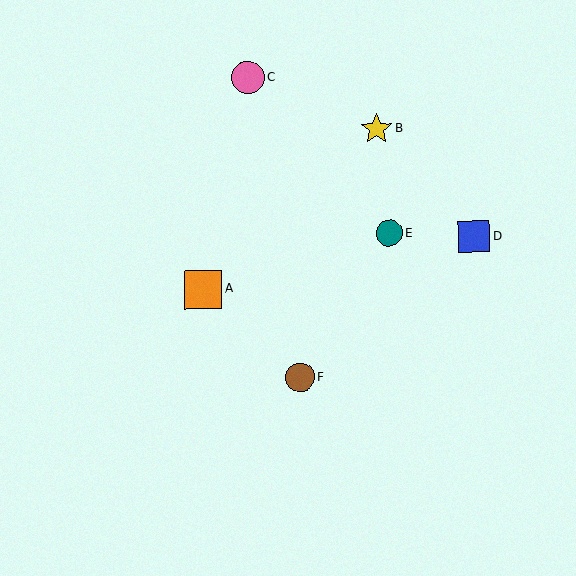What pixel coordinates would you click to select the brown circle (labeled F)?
Click at (300, 377) to select the brown circle F.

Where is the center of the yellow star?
The center of the yellow star is at (377, 129).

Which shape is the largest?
The orange square (labeled A) is the largest.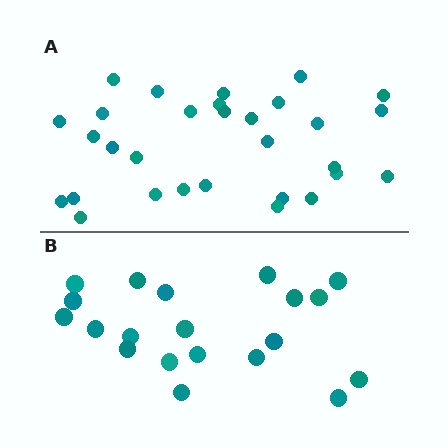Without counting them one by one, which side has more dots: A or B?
Region A (the top region) has more dots.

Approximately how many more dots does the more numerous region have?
Region A has roughly 10 or so more dots than region B.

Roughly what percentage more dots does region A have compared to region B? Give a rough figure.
About 50% more.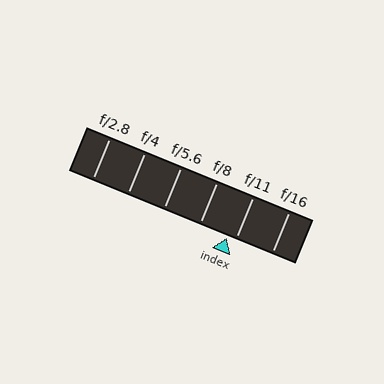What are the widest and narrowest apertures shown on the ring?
The widest aperture shown is f/2.8 and the narrowest is f/16.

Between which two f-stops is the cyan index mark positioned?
The index mark is between f/8 and f/11.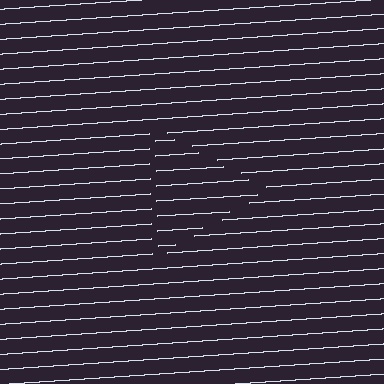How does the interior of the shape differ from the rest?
The interior of the shape contains the same grating, shifted by half a period — the contour is defined by the phase discontinuity where line-ends from the inner and outer gratings abut.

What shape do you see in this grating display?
An illusory triangle. The interior of the shape contains the same grating, shifted by half a period — the contour is defined by the phase discontinuity where line-ends from the inner and outer gratings abut.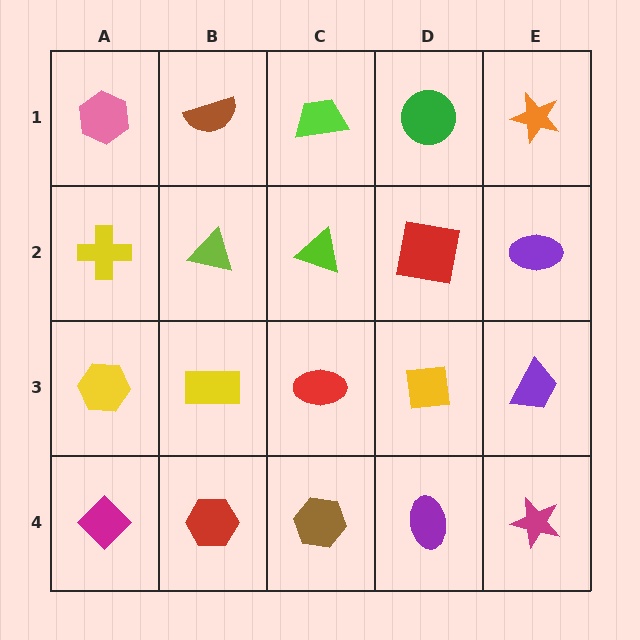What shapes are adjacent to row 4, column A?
A yellow hexagon (row 3, column A), a red hexagon (row 4, column B).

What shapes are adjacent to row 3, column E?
A purple ellipse (row 2, column E), a magenta star (row 4, column E), a yellow square (row 3, column D).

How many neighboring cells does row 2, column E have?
3.